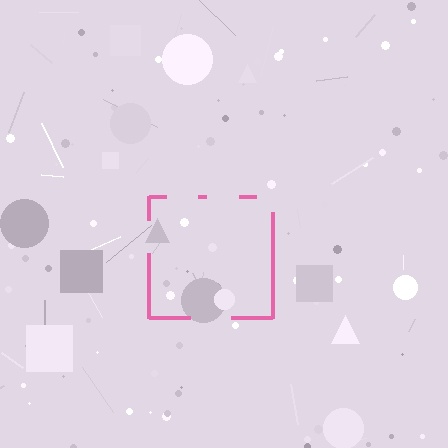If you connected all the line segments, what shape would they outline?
They would outline a square.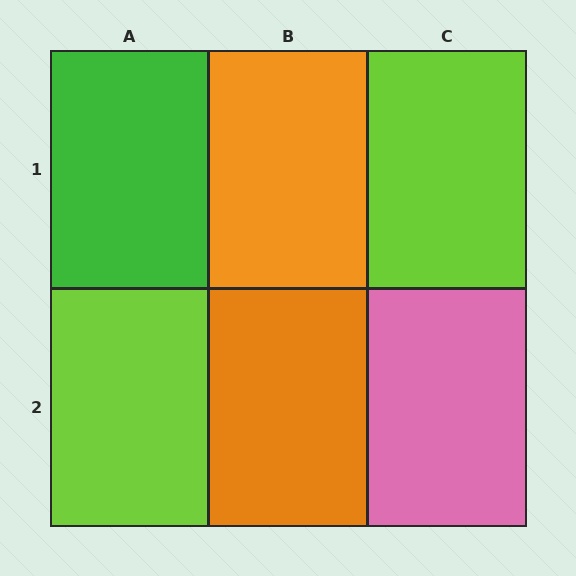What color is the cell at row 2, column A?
Lime.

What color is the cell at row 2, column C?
Pink.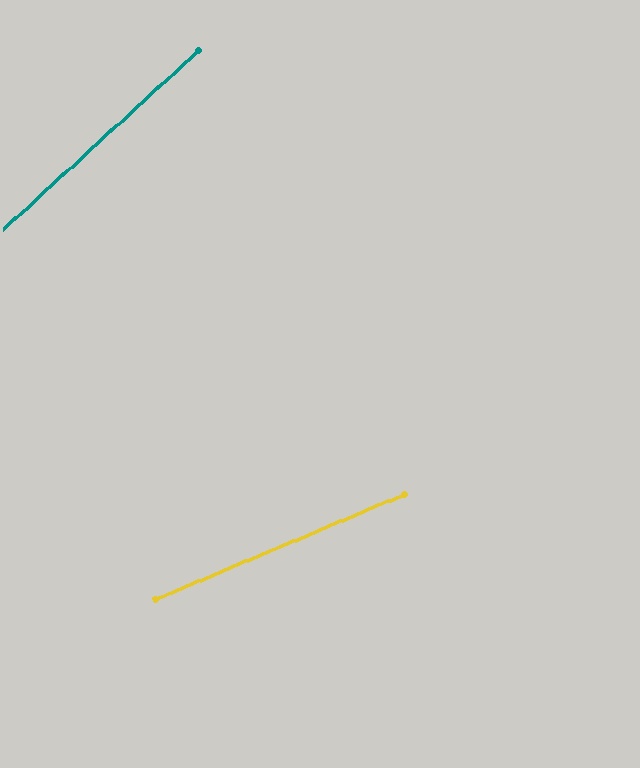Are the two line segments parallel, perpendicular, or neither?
Neither parallel nor perpendicular — they differ by about 19°.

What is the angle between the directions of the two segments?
Approximately 19 degrees.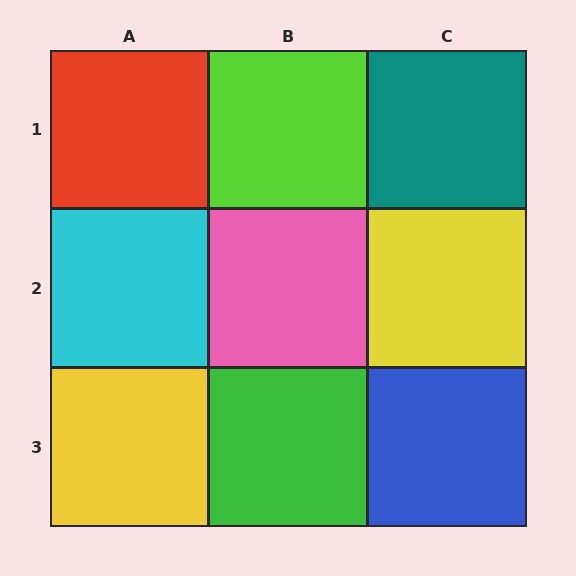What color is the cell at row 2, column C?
Yellow.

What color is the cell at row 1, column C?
Teal.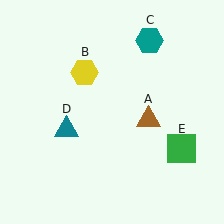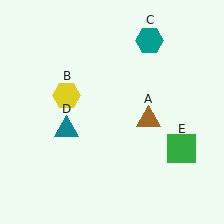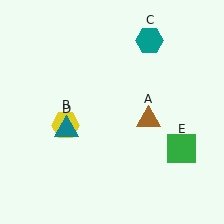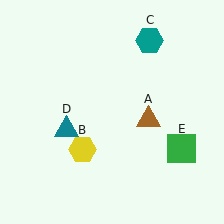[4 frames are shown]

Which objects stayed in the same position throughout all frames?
Brown triangle (object A) and teal hexagon (object C) and teal triangle (object D) and green square (object E) remained stationary.